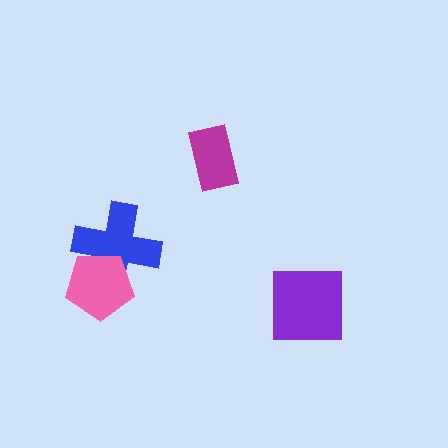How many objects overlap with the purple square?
0 objects overlap with the purple square.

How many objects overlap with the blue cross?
1 object overlaps with the blue cross.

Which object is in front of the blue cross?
The pink pentagon is in front of the blue cross.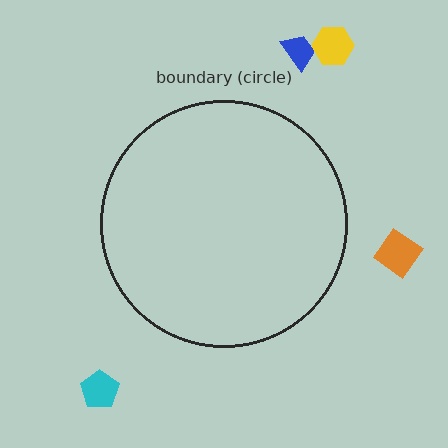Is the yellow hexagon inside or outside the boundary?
Outside.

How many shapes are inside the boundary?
0 inside, 4 outside.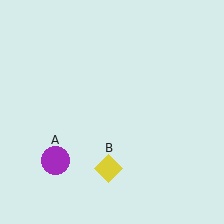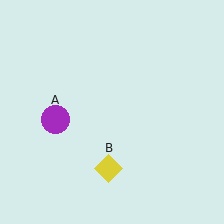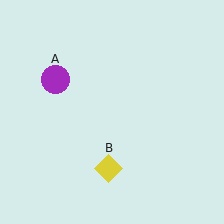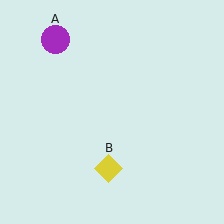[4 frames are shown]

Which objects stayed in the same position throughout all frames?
Yellow diamond (object B) remained stationary.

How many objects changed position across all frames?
1 object changed position: purple circle (object A).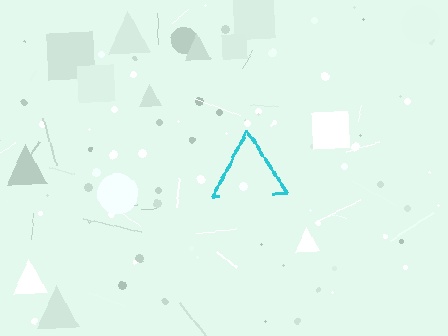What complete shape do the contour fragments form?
The contour fragments form a triangle.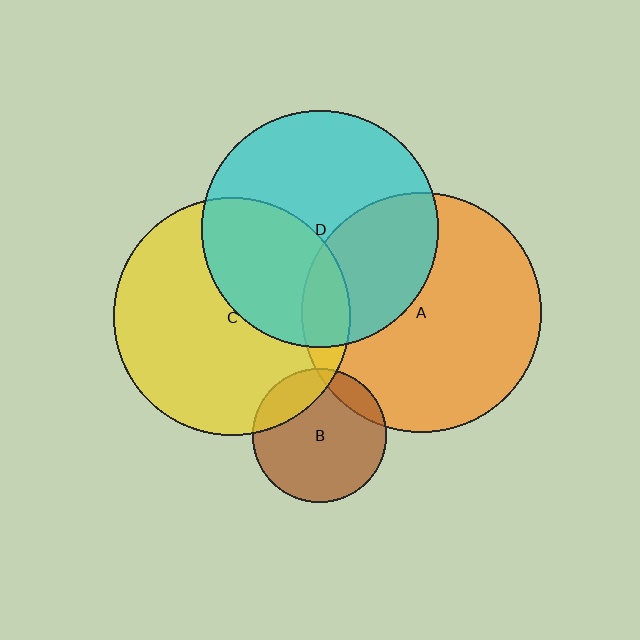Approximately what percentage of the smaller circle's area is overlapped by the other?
Approximately 35%.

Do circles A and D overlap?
Yes.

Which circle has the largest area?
Circle A (orange).